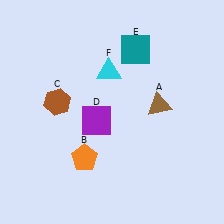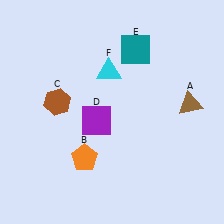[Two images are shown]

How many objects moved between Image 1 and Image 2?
1 object moved between the two images.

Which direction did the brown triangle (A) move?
The brown triangle (A) moved right.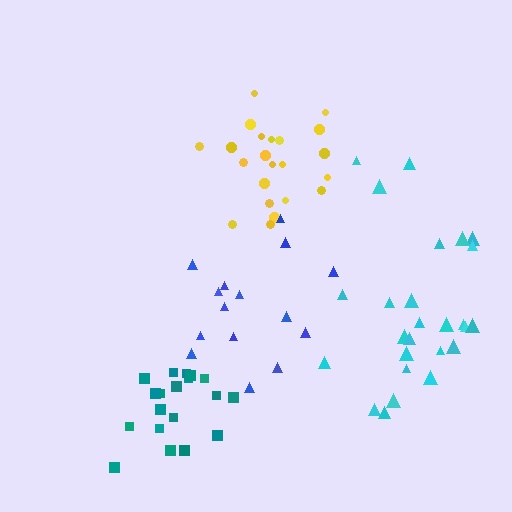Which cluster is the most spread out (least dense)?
Cyan.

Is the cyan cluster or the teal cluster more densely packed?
Teal.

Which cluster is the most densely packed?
Yellow.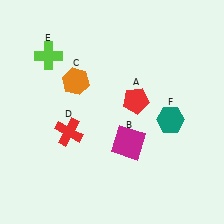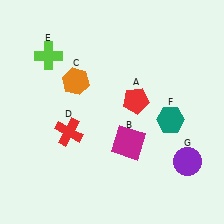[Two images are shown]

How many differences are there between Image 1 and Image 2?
There is 1 difference between the two images.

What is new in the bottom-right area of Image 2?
A purple circle (G) was added in the bottom-right area of Image 2.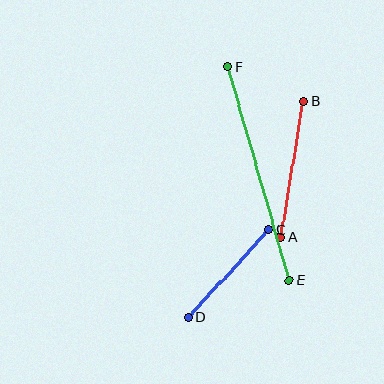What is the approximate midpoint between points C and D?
The midpoint is at approximately (229, 273) pixels.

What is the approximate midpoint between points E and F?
The midpoint is at approximately (259, 173) pixels.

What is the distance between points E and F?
The distance is approximately 222 pixels.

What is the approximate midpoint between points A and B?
The midpoint is at approximately (292, 169) pixels.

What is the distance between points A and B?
The distance is approximately 137 pixels.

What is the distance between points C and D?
The distance is approximately 119 pixels.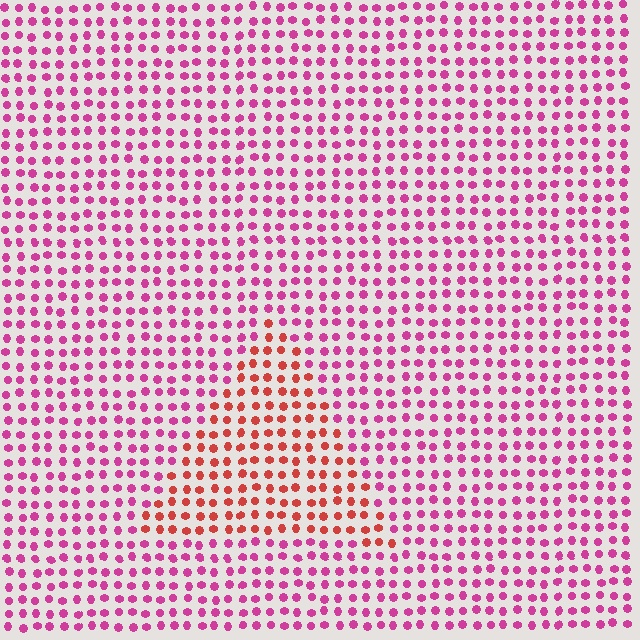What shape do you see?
I see a triangle.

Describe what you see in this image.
The image is filled with small magenta elements in a uniform arrangement. A triangle-shaped region is visible where the elements are tinted to a slightly different hue, forming a subtle color boundary.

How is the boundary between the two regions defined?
The boundary is defined purely by a slight shift in hue (about 40 degrees). Spacing, size, and orientation are identical on both sides.